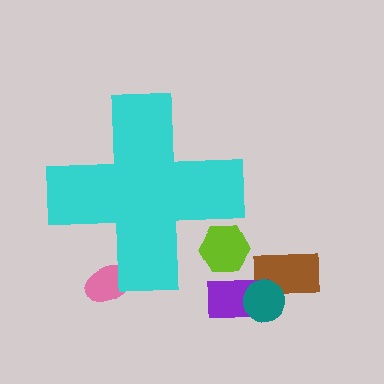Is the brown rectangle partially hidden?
No, the brown rectangle is fully visible.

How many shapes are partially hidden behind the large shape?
2 shapes are partially hidden.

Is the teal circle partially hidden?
No, the teal circle is fully visible.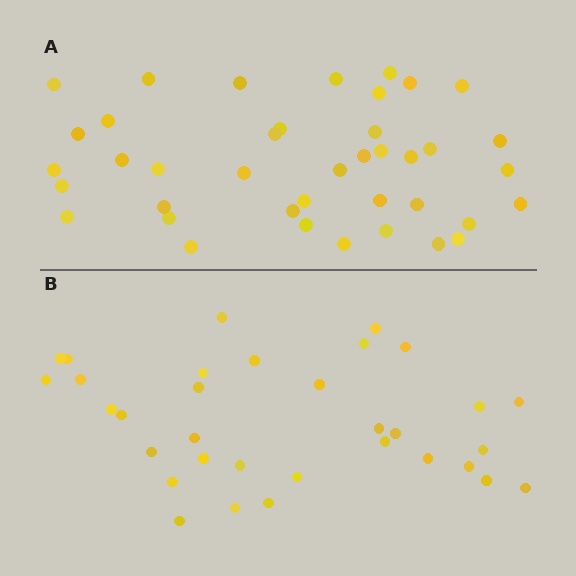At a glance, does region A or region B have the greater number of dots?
Region A (the top region) has more dots.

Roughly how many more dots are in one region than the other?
Region A has roughly 8 or so more dots than region B.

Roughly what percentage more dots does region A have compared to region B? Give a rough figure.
About 20% more.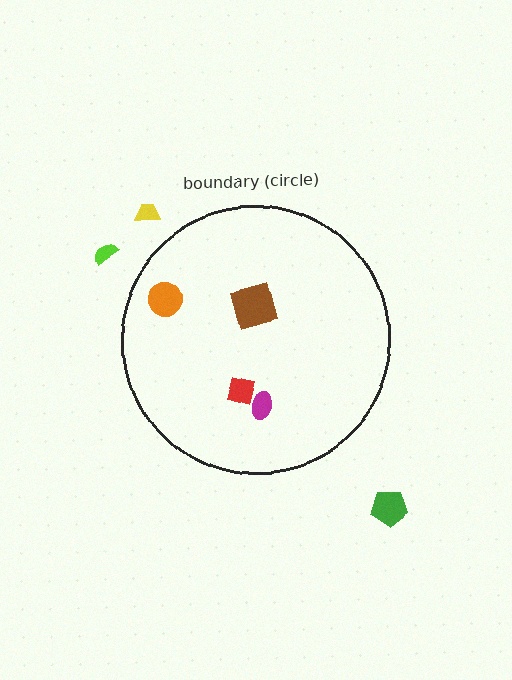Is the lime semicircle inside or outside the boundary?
Outside.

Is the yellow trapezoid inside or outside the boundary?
Outside.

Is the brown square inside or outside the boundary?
Inside.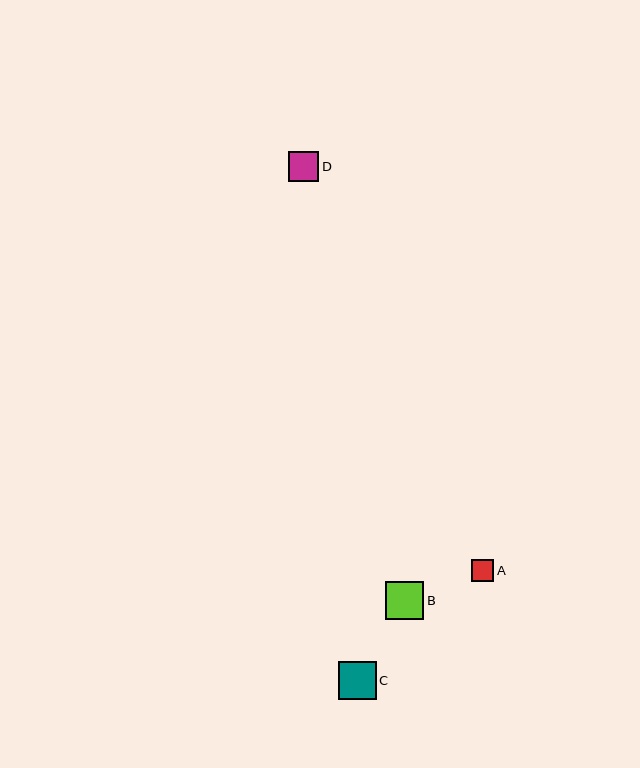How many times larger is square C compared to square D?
Square C is approximately 1.3 times the size of square D.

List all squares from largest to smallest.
From largest to smallest: B, C, D, A.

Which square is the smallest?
Square A is the smallest with a size of approximately 22 pixels.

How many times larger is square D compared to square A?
Square D is approximately 1.3 times the size of square A.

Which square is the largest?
Square B is the largest with a size of approximately 39 pixels.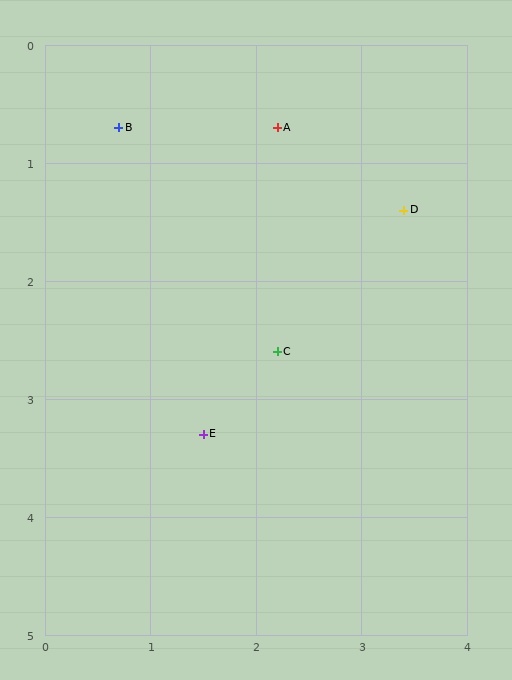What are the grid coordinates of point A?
Point A is at approximately (2.2, 0.7).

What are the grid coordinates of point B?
Point B is at approximately (0.7, 0.7).